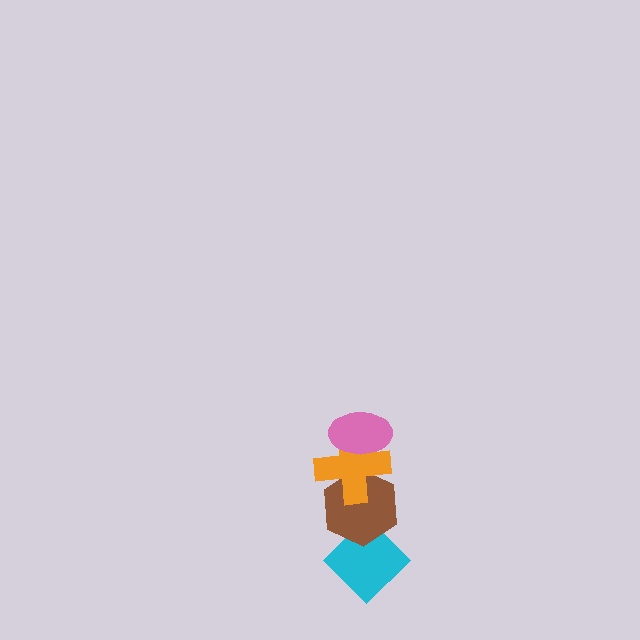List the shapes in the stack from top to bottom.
From top to bottom: the pink ellipse, the orange cross, the brown hexagon, the cyan diamond.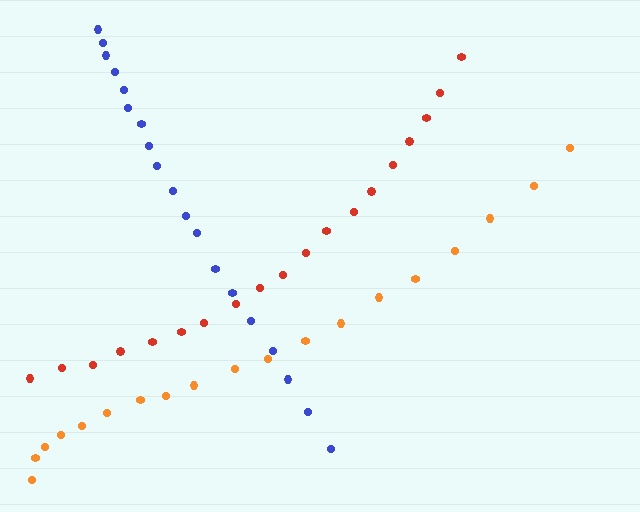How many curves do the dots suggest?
There are 3 distinct paths.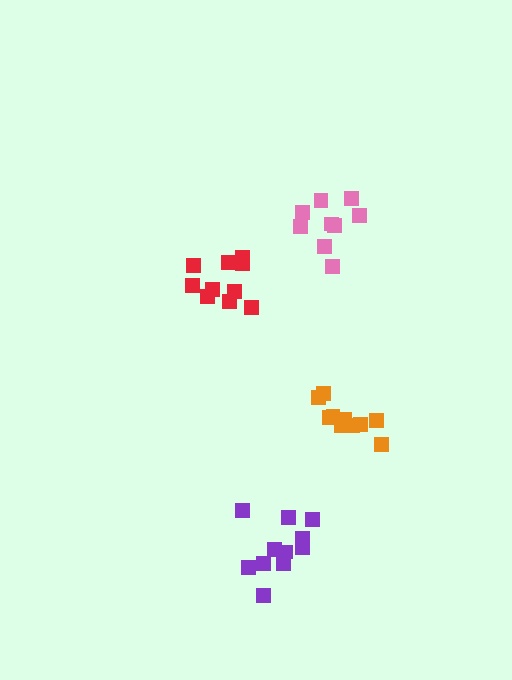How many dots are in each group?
Group 1: 11 dots, Group 2: 10 dots, Group 3: 10 dots, Group 4: 9 dots (40 total).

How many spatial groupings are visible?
There are 4 spatial groupings.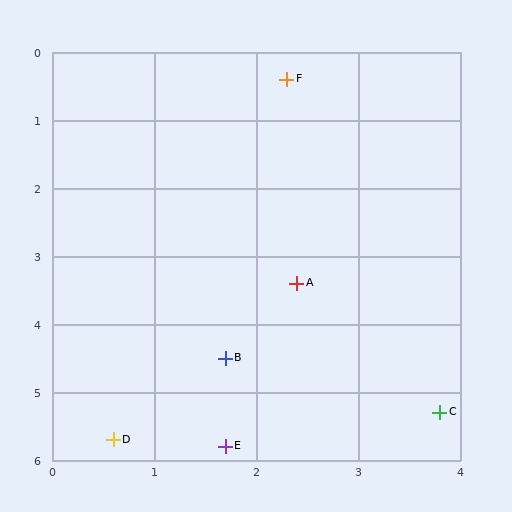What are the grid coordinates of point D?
Point D is at approximately (0.6, 5.7).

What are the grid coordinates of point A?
Point A is at approximately (2.4, 3.4).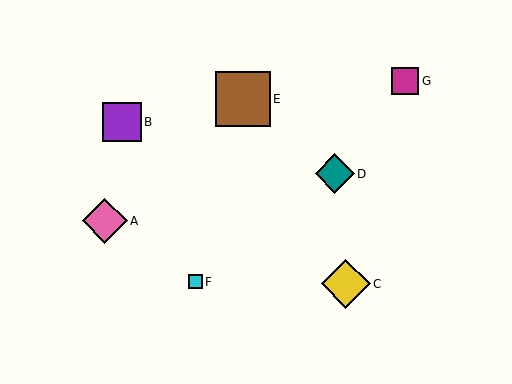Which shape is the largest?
The brown square (labeled E) is the largest.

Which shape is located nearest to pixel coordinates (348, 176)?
The teal diamond (labeled D) at (335, 174) is nearest to that location.